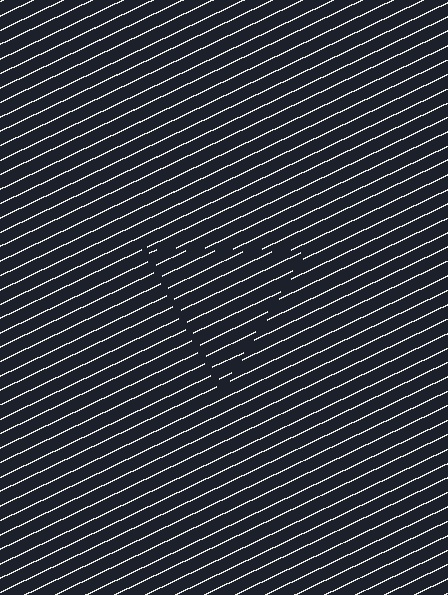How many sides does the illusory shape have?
3 sides — the line-ends trace a triangle.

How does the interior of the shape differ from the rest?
The interior of the shape contains the same grating, shifted by half a period — the contour is defined by the phase discontinuity where line-ends from the inner and outer gratings abut.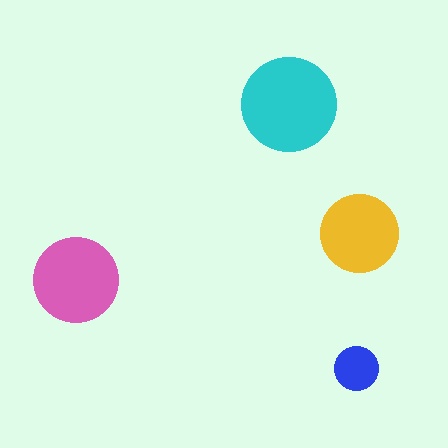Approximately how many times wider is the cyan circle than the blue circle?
About 2 times wider.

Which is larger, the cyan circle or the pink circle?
The cyan one.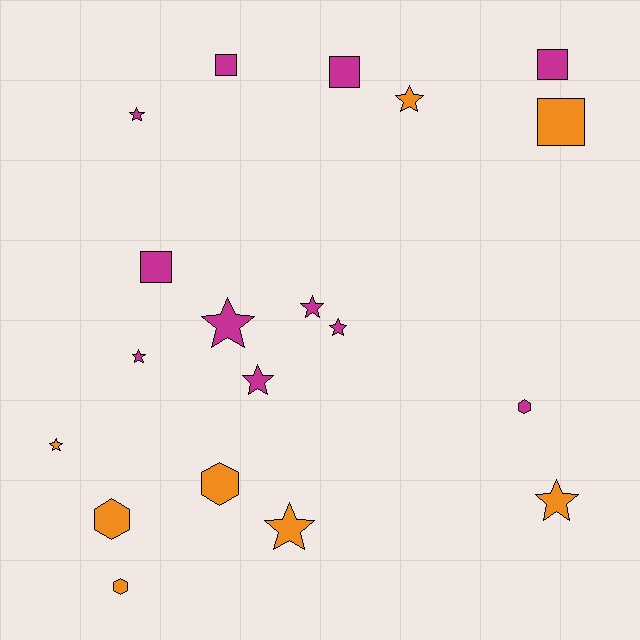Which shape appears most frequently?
Star, with 10 objects.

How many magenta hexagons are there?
There is 1 magenta hexagon.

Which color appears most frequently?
Magenta, with 11 objects.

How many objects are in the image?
There are 19 objects.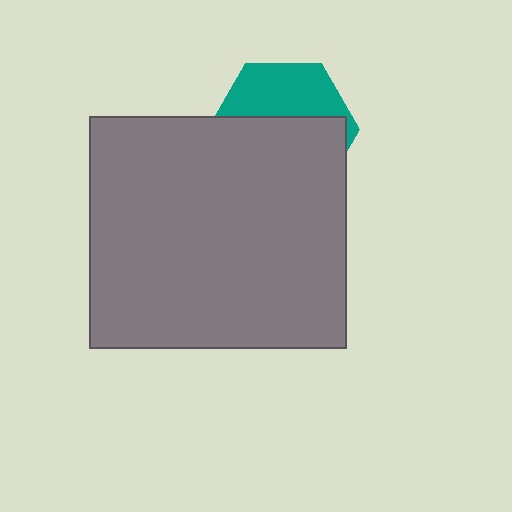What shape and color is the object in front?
The object in front is a gray rectangle.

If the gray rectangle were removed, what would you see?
You would see the complete teal hexagon.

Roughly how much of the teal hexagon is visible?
A small part of it is visible (roughly 38%).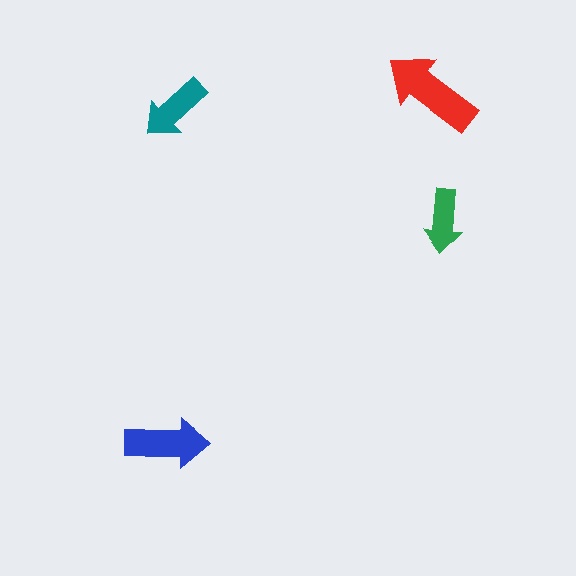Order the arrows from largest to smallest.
the red one, the blue one, the teal one, the green one.